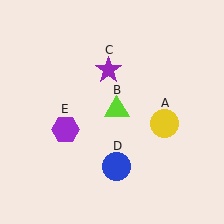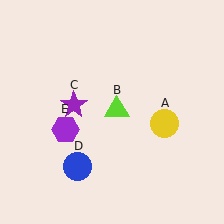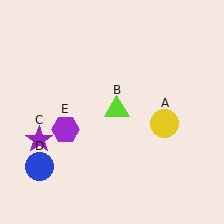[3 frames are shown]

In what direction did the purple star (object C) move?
The purple star (object C) moved down and to the left.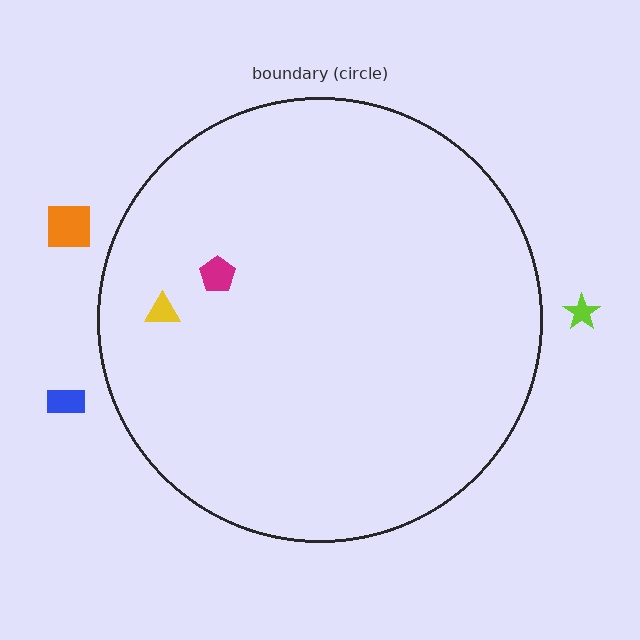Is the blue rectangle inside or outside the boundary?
Outside.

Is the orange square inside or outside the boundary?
Outside.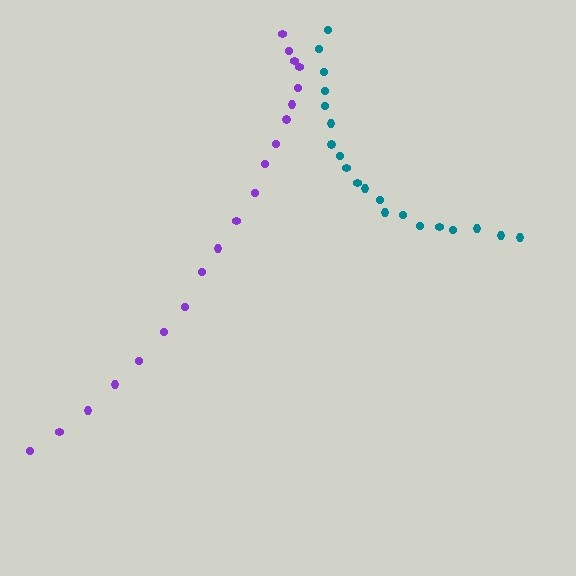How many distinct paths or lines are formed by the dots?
There are 2 distinct paths.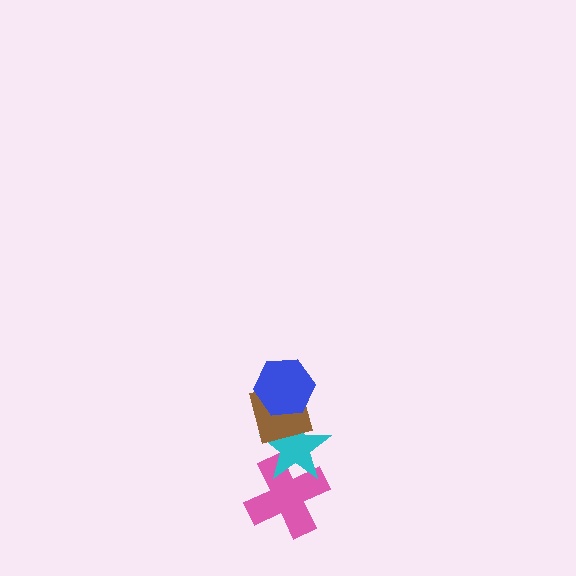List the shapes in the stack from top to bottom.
From top to bottom: the blue hexagon, the brown square, the cyan star, the pink cross.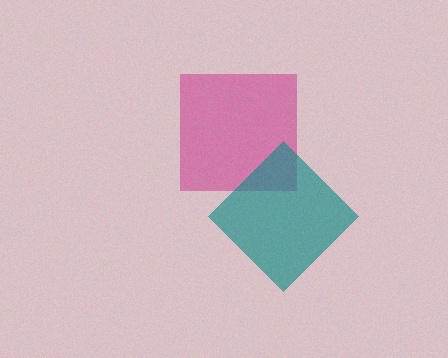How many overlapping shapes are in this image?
There are 2 overlapping shapes in the image.